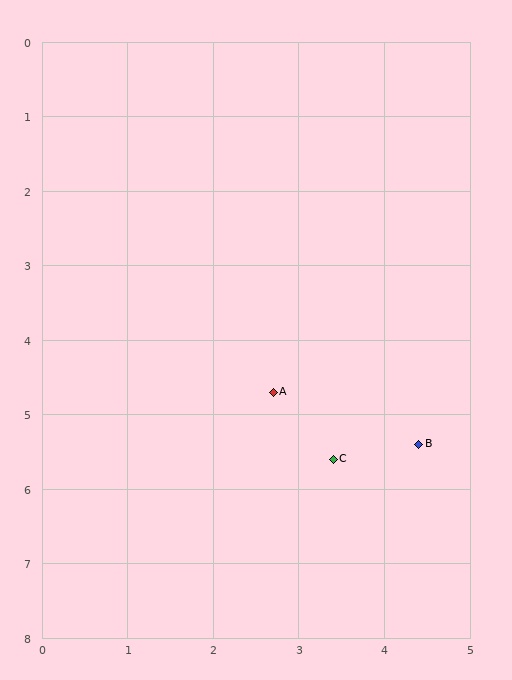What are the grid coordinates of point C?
Point C is at approximately (3.4, 5.6).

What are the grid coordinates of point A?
Point A is at approximately (2.7, 4.7).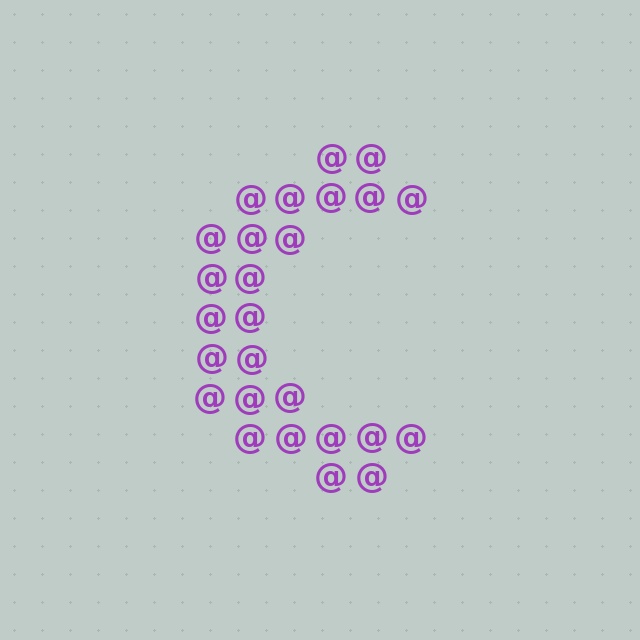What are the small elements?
The small elements are at signs.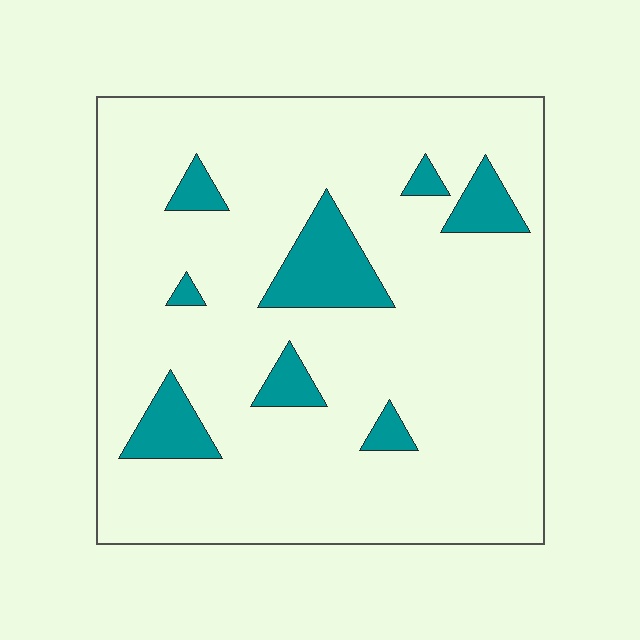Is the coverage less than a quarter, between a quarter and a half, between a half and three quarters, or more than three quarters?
Less than a quarter.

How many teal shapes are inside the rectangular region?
8.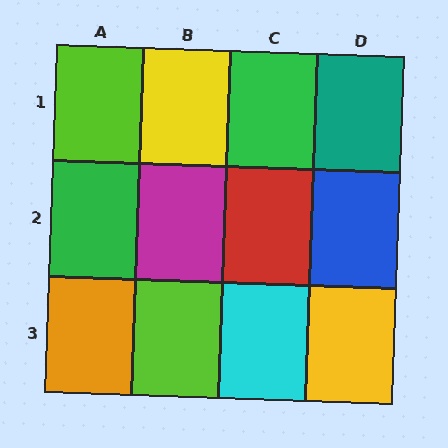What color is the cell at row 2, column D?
Blue.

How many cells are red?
1 cell is red.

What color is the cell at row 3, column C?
Cyan.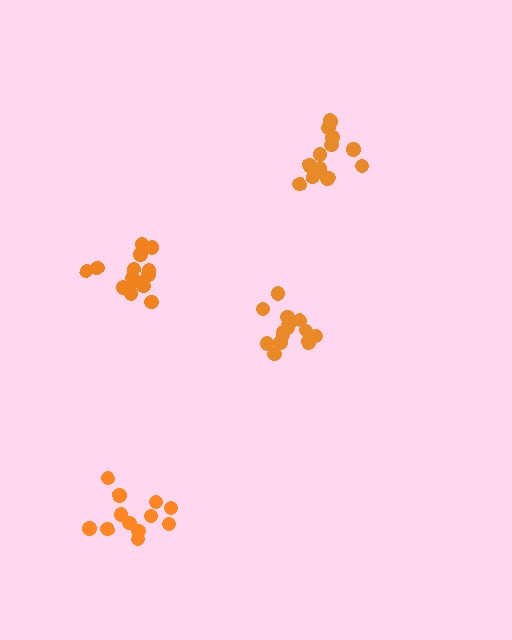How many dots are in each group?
Group 1: 12 dots, Group 2: 14 dots, Group 3: 13 dots, Group 4: 14 dots (53 total).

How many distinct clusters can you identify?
There are 4 distinct clusters.